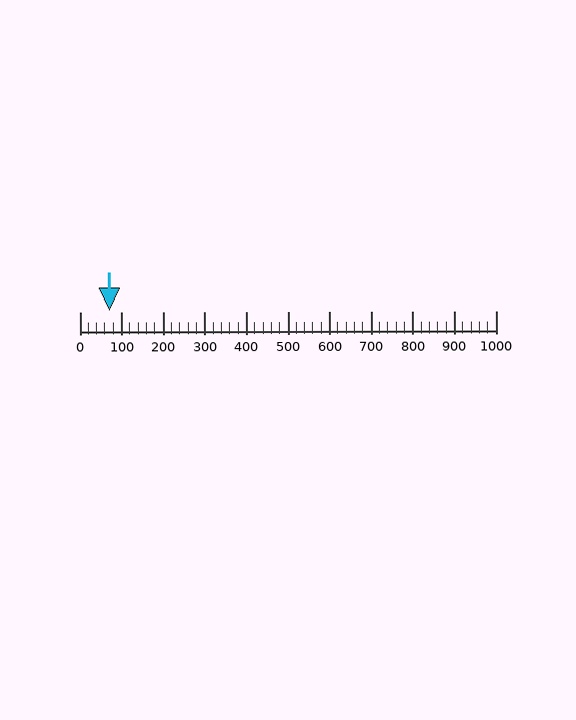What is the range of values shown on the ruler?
The ruler shows values from 0 to 1000.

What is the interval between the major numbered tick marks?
The major tick marks are spaced 100 units apart.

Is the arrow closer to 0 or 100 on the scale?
The arrow is closer to 100.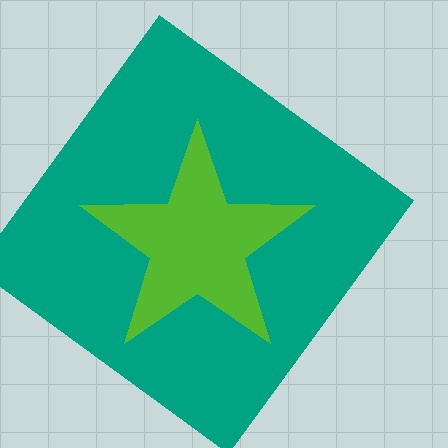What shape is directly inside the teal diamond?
The lime star.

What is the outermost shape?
The teal diamond.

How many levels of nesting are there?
2.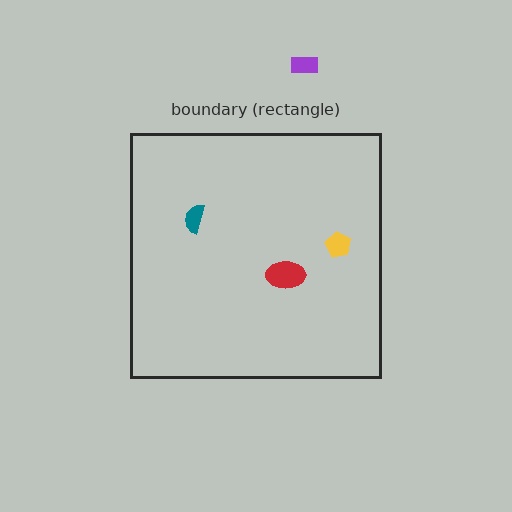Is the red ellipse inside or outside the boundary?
Inside.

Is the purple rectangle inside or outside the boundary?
Outside.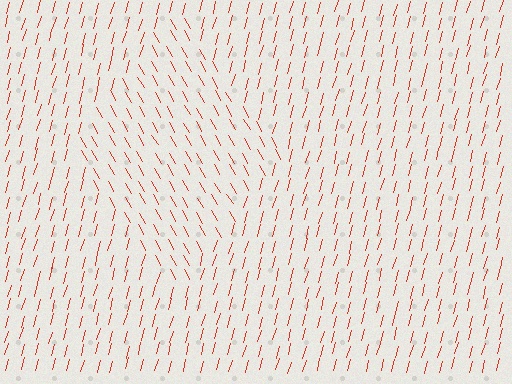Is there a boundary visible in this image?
Yes, there is a texture boundary formed by a change in line orientation.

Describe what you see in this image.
The image is filled with small red line segments. A diamond region in the image has lines oriented differently from the surrounding lines, creating a visible texture boundary.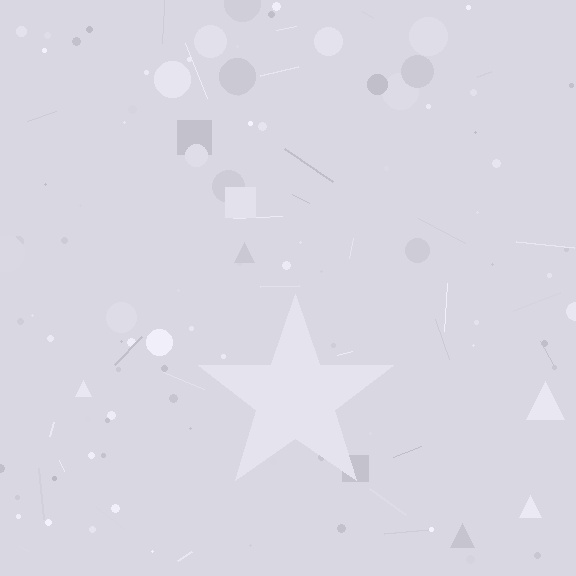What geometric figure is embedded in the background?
A star is embedded in the background.